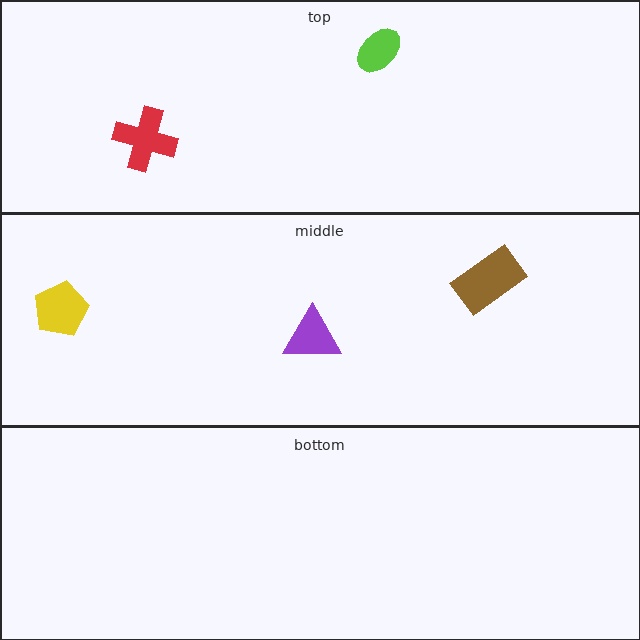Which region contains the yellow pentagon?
The middle region.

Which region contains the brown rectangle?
The middle region.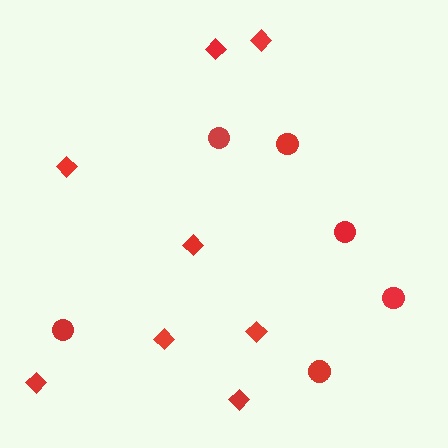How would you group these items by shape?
There are 2 groups: one group of diamonds (8) and one group of circles (6).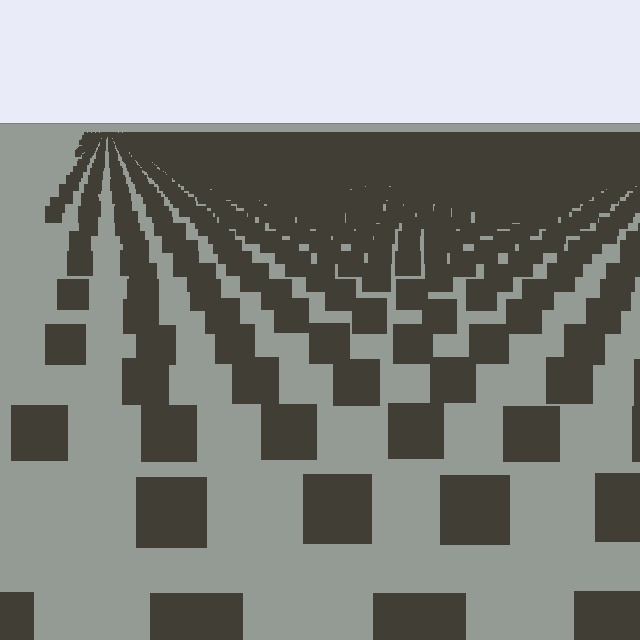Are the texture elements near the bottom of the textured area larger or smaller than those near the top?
Larger. Near the bottom, elements are closer to the viewer and appear at a bigger on-screen size.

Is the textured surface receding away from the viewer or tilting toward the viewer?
The surface is receding away from the viewer. Texture elements get smaller and denser toward the top.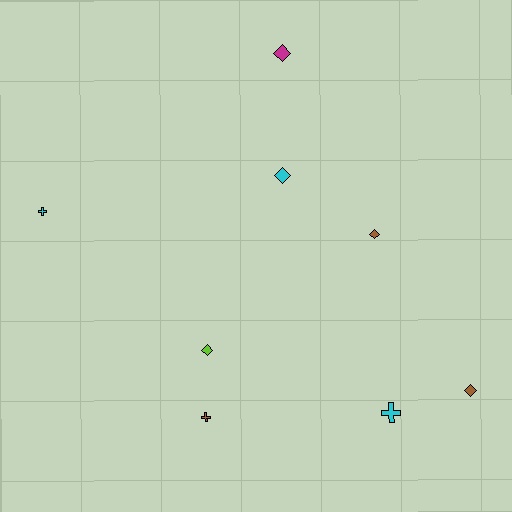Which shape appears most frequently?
Diamond, with 5 objects.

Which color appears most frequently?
Brown, with 3 objects.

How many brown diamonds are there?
There are 2 brown diamonds.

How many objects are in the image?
There are 8 objects.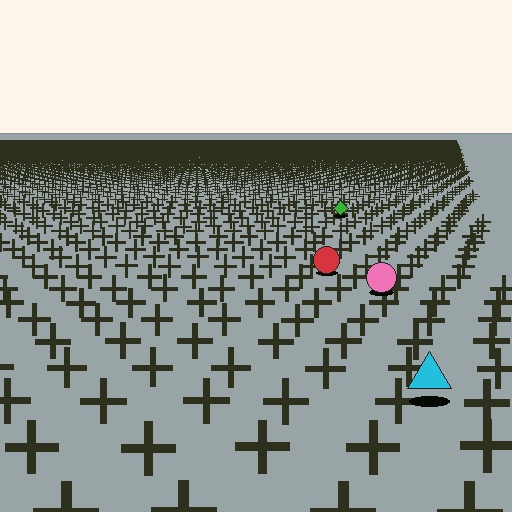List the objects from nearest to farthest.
From nearest to farthest: the cyan triangle, the pink circle, the red circle, the green diamond.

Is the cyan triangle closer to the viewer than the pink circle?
Yes. The cyan triangle is closer — you can tell from the texture gradient: the ground texture is coarser near it.